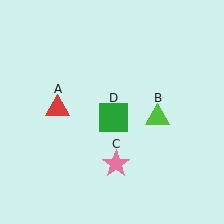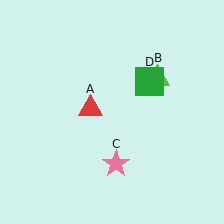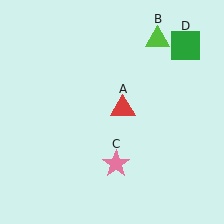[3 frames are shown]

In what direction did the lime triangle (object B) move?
The lime triangle (object B) moved up.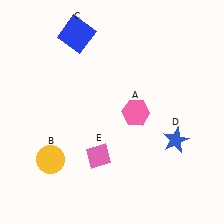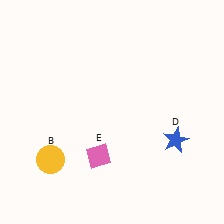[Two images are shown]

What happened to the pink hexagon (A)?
The pink hexagon (A) was removed in Image 2. It was in the bottom-right area of Image 1.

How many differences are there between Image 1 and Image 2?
There are 2 differences between the two images.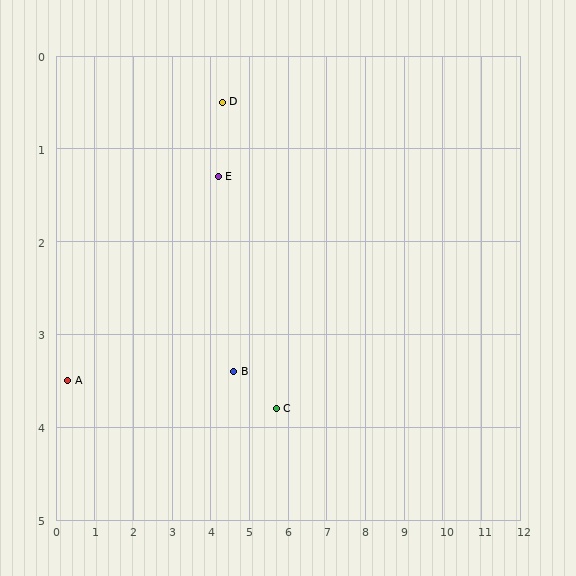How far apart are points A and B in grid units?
Points A and B are about 4.3 grid units apart.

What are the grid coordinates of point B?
Point B is at approximately (4.6, 3.4).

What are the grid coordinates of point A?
Point A is at approximately (0.3, 3.5).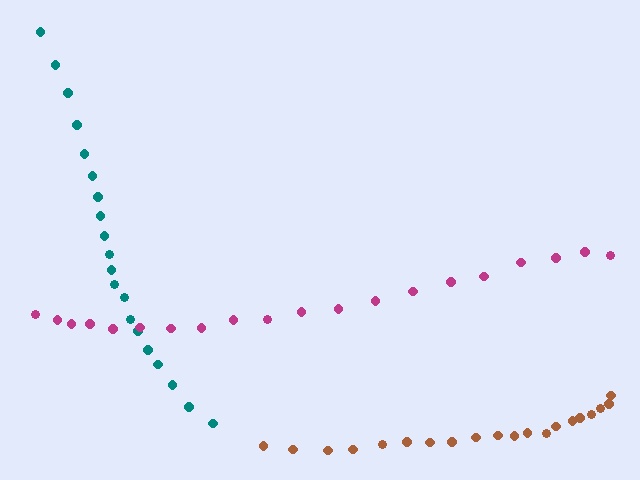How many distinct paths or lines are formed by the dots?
There are 3 distinct paths.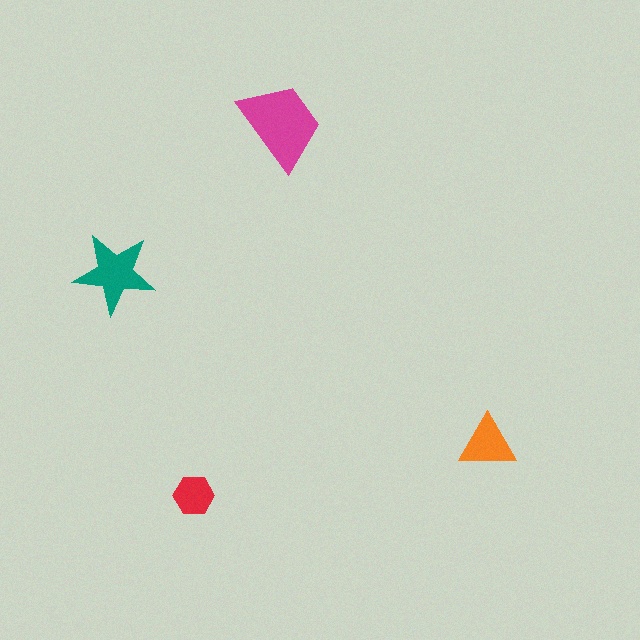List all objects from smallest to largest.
The red hexagon, the orange triangle, the teal star, the magenta trapezoid.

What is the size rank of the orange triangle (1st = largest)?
3rd.